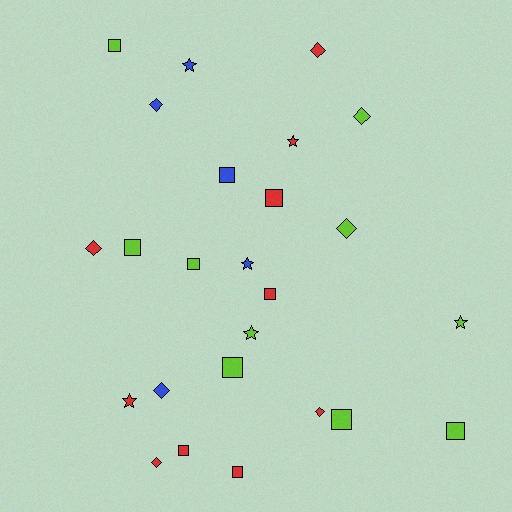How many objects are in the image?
There are 25 objects.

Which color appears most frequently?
Lime, with 10 objects.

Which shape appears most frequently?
Square, with 11 objects.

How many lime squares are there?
There are 6 lime squares.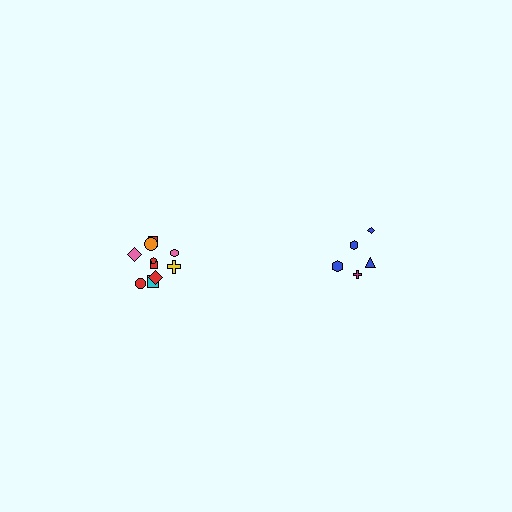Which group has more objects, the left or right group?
The left group.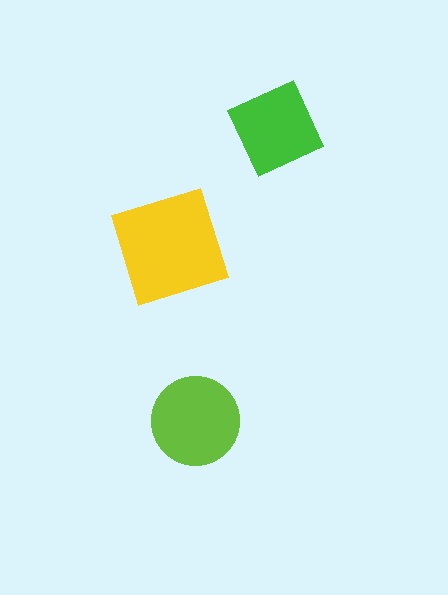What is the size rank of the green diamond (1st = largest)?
3rd.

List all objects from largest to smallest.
The yellow square, the lime circle, the green diamond.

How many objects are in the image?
There are 3 objects in the image.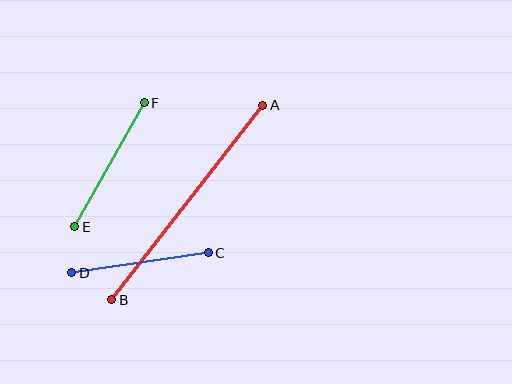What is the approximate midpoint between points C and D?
The midpoint is at approximately (140, 263) pixels.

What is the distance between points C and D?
The distance is approximately 138 pixels.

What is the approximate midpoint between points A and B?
The midpoint is at approximately (187, 203) pixels.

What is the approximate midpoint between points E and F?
The midpoint is at approximately (109, 165) pixels.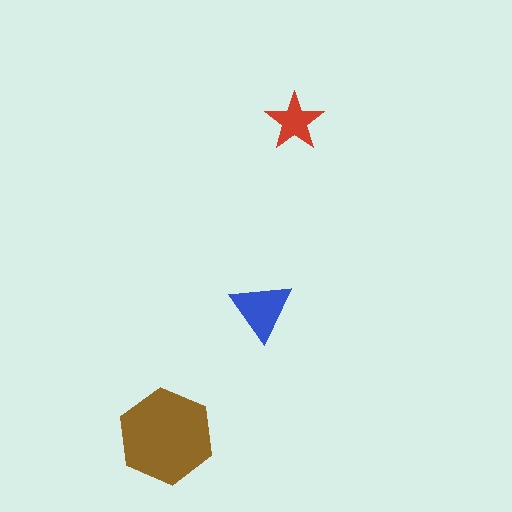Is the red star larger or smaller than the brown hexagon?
Smaller.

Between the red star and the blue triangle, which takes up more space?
The blue triangle.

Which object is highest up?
The red star is topmost.